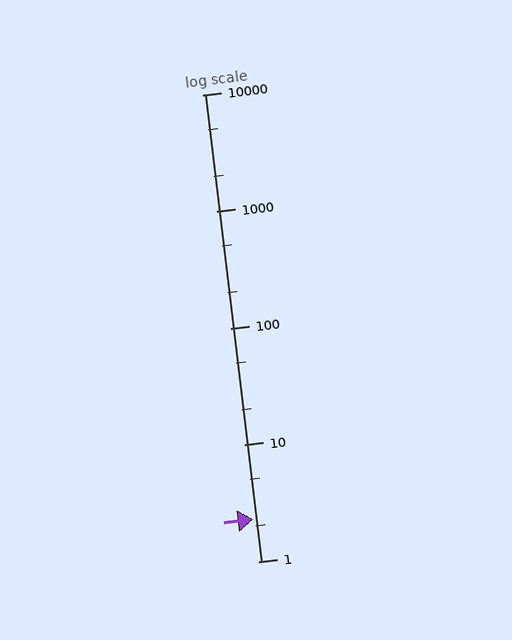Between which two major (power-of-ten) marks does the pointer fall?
The pointer is between 1 and 10.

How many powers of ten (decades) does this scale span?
The scale spans 4 decades, from 1 to 10000.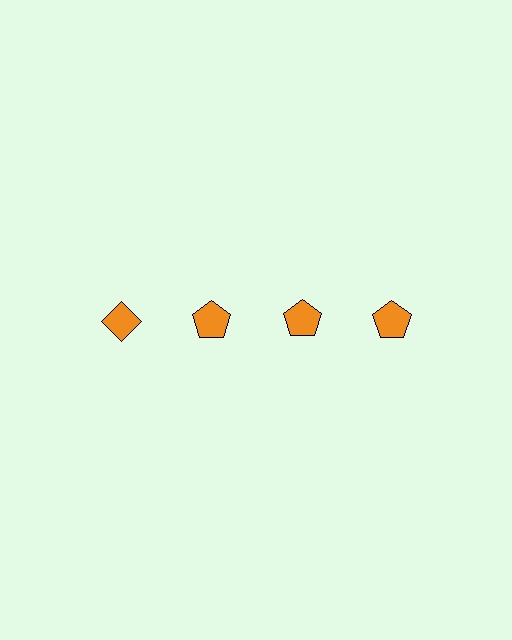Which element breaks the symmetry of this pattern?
The orange diamond in the top row, leftmost column breaks the symmetry. All other shapes are orange pentagons.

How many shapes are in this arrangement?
There are 4 shapes arranged in a grid pattern.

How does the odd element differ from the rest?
It has a different shape: diamond instead of pentagon.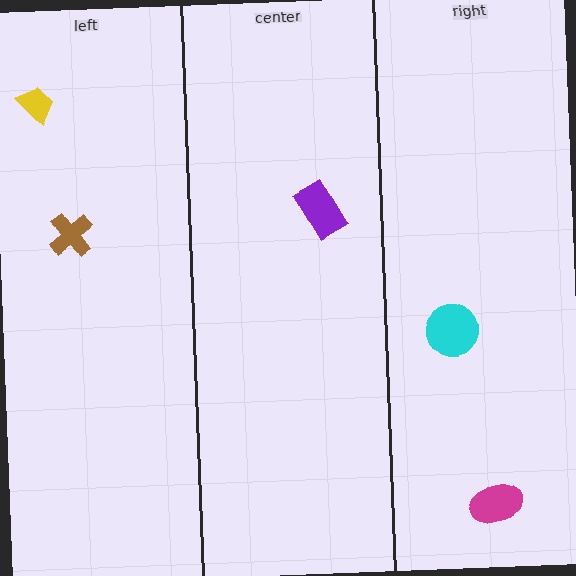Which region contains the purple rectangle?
The center region.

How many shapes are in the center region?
1.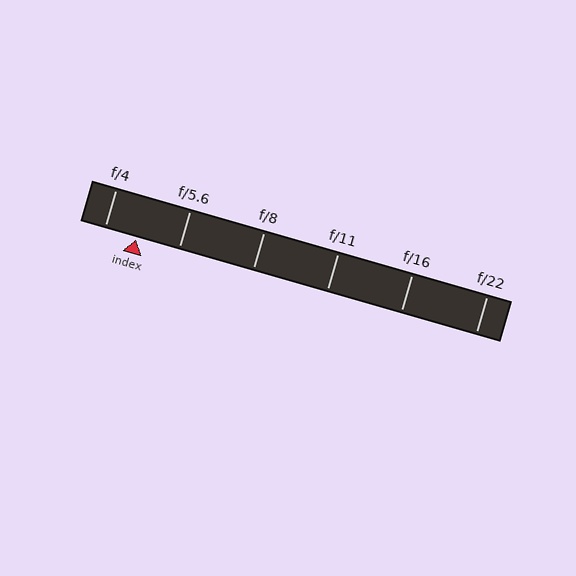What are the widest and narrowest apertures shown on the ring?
The widest aperture shown is f/4 and the narrowest is f/22.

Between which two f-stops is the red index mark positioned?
The index mark is between f/4 and f/5.6.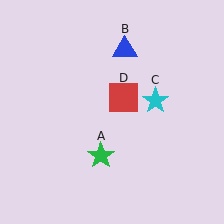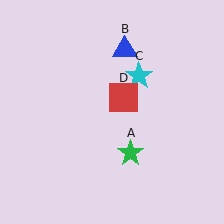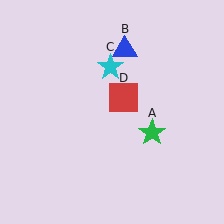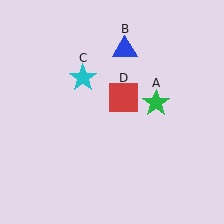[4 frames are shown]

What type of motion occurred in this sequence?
The green star (object A), cyan star (object C) rotated counterclockwise around the center of the scene.